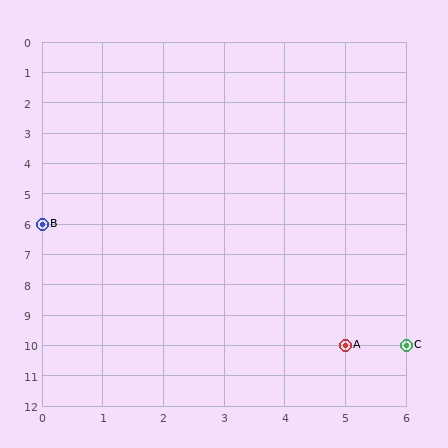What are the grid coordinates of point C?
Point C is at grid coordinates (6, 10).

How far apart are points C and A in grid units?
Points C and A are 1 column apart.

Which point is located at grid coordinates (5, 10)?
Point A is at (5, 10).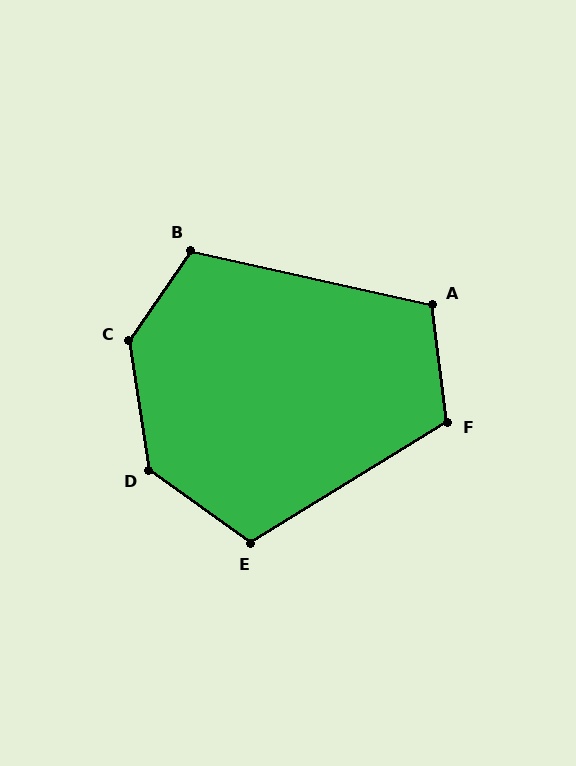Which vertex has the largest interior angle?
C, at approximately 137 degrees.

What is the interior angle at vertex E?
Approximately 113 degrees (obtuse).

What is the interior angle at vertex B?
Approximately 112 degrees (obtuse).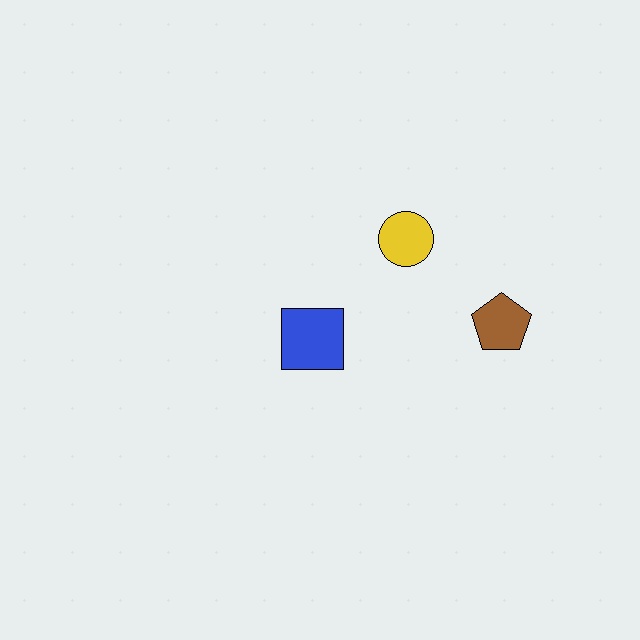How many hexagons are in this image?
There are no hexagons.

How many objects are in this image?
There are 3 objects.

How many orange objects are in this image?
There are no orange objects.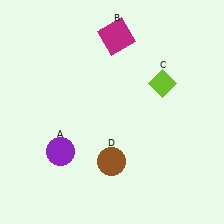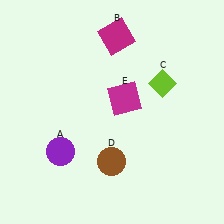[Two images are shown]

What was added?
A magenta square (E) was added in Image 2.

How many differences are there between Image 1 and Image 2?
There is 1 difference between the two images.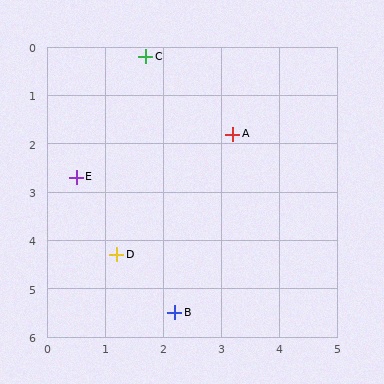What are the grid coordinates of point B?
Point B is at approximately (2.2, 5.5).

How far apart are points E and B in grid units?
Points E and B are about 3.3 grid units apart.